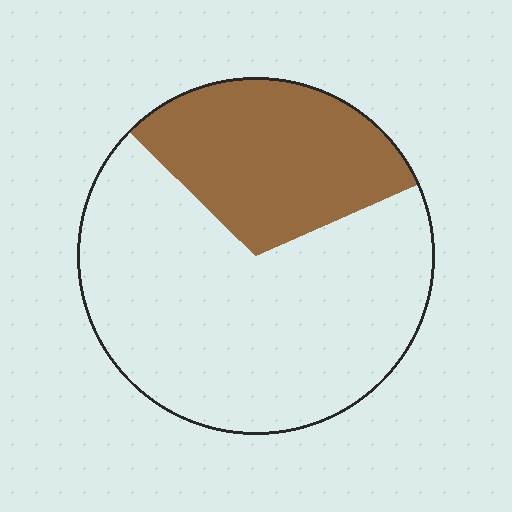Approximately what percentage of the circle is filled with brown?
Approximately 30%.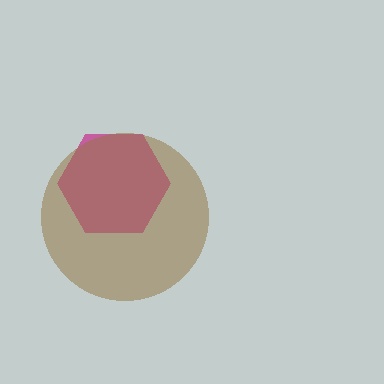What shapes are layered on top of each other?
The layered shapes are: a magenta hexagon, a brown circle.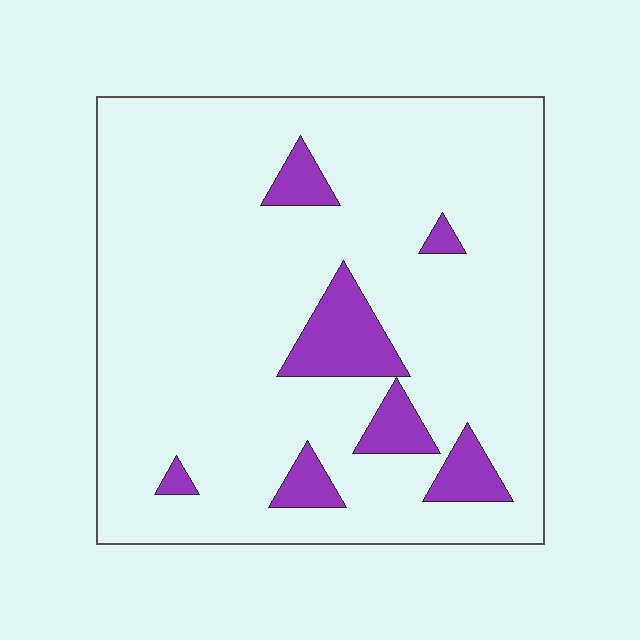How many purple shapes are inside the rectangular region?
7.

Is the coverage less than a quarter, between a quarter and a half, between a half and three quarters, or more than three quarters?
Less than a quarter.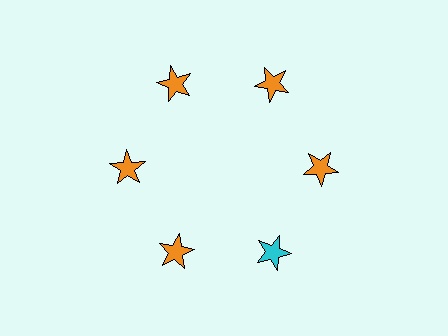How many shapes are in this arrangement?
There are 6 shapes arranged in a ring pattern.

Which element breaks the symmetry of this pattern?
The cyan star at roughly the 5 o'clock position breaks the symmetry. All other shapes are orange stars.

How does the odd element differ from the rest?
It has a different color: cyan instead of orange.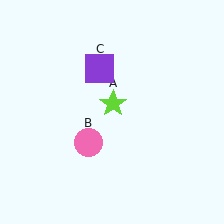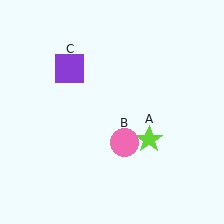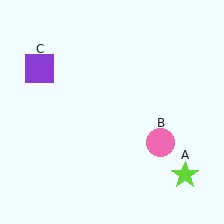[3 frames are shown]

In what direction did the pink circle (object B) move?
The pink circle (object B) moved right.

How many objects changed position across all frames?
3 objects changed position: lime star (object A), pink circle (object B), purple square (object C).